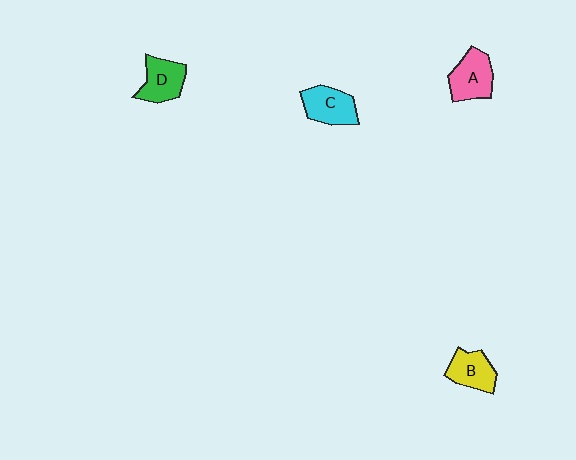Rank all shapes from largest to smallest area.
From largest to smallest: A (pink), C (cyan), D (green), B (yellow).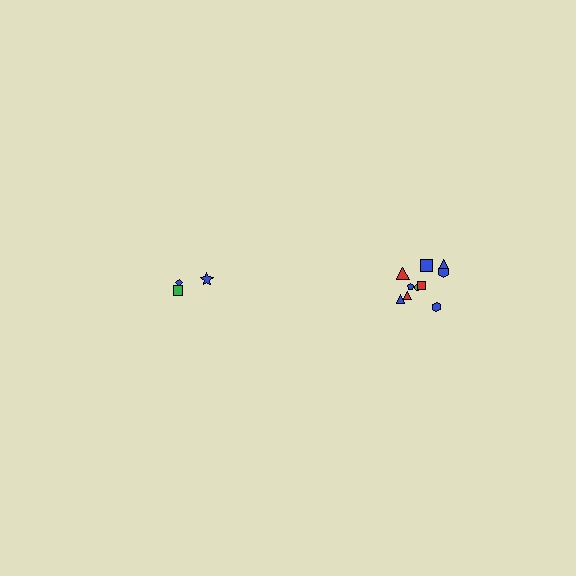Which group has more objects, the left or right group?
The right group.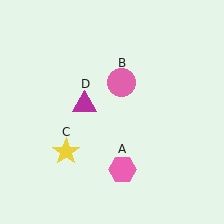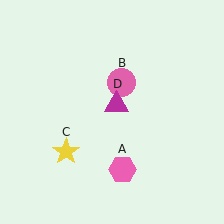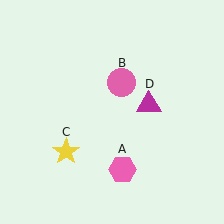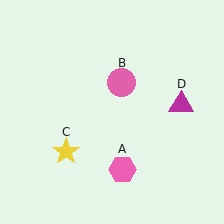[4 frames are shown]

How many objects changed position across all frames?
1 object changed position: magenta triangle (object D).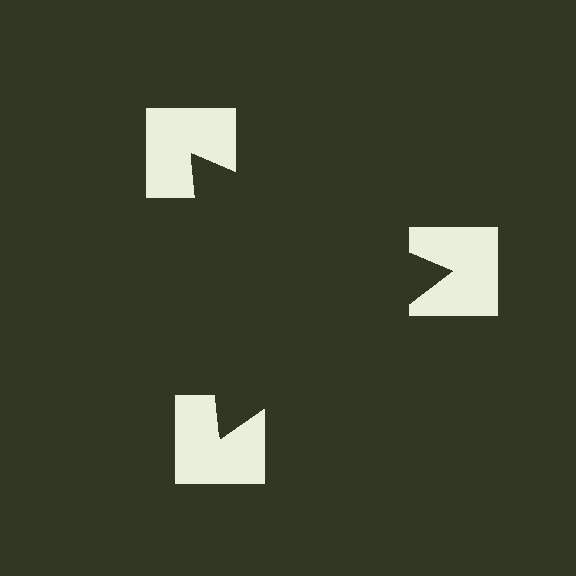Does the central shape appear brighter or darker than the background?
It typically appears slightly darker than the background, even though no actual brightness change is drawn.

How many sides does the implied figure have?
3 sides.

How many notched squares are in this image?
There are 3 — one at each vertex of the illusory triangle.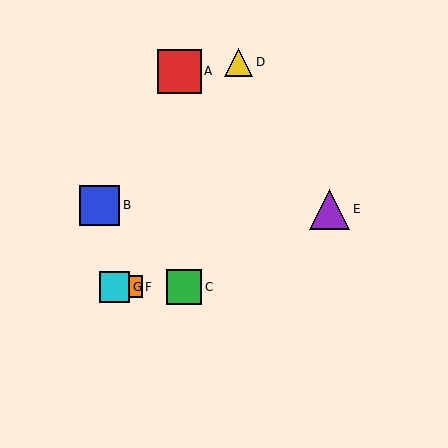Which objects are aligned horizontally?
Objects C, F, G are aligned horizontally.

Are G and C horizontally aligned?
Yes, both are at y≈287.